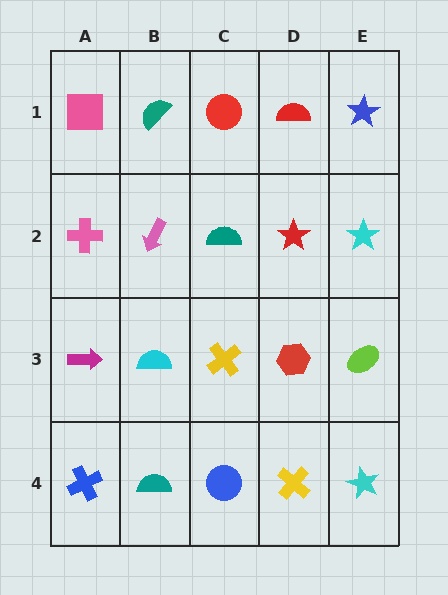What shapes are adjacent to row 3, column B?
A pink arrow (row 2, column B), a teal semicircle (row 4, column B), a magenta arrow (row 3, column A), a yellow cross (row 3, column C).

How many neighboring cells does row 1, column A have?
2.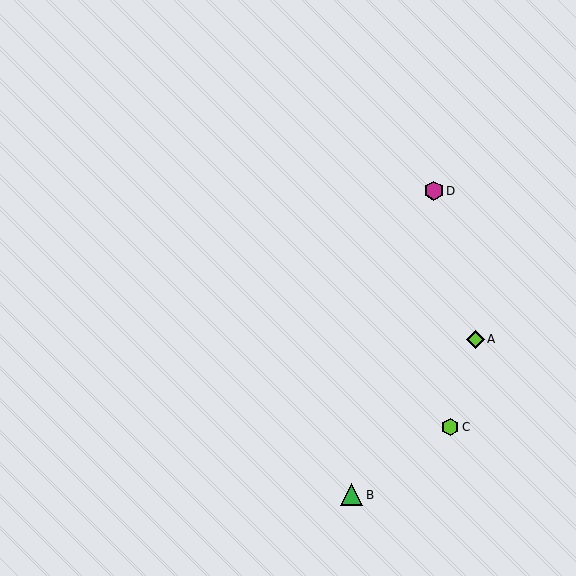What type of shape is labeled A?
Shape A is a lime diamond.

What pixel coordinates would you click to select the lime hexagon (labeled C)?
Click at (450, 427) to select the lime hexagon C.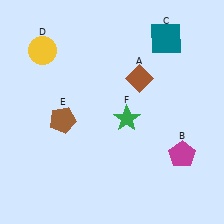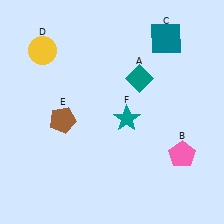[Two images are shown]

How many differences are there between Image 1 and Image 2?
There are 3 differences between the two images.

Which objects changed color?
A changed from brown to teal. B changed from magenta to pink. F changed from green to teal.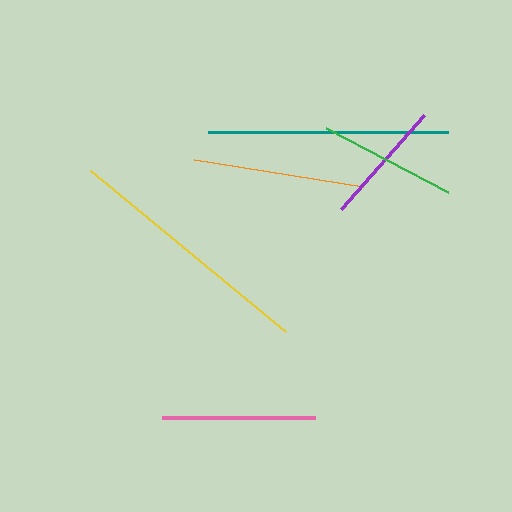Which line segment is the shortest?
The purple line is the shortest at approximately 125 pixels.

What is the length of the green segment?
The green segment is approximately 137 pixels long.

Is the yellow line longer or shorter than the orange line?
The yellow line is longer than the orange line.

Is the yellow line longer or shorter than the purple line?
The yellow line is longer than the purple line.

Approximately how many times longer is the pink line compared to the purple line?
The pink line is approximately 1.2 times the length of the purple line.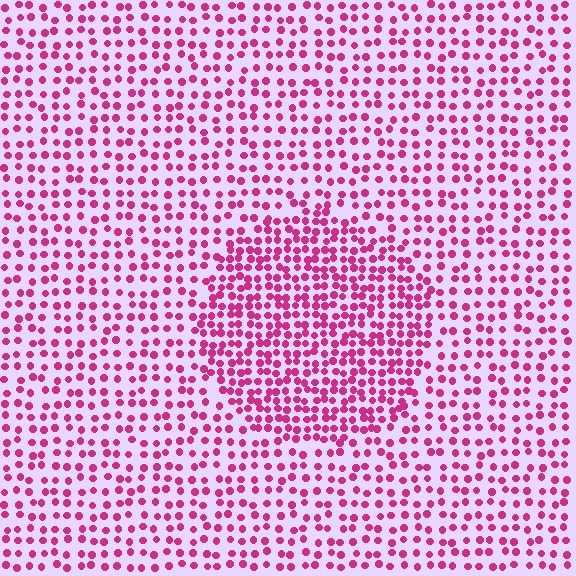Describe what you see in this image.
The image contains small magenta elements arranged at two different densities. A circle-shaped region is visible where the elements are more densely packed than the surrounding area.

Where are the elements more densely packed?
The elements are more densely packed inside the circle boundary.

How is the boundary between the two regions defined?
The boundary is defined by a change in element density (approximately 1.7x ratio). All elements are the same color, size, and shape.